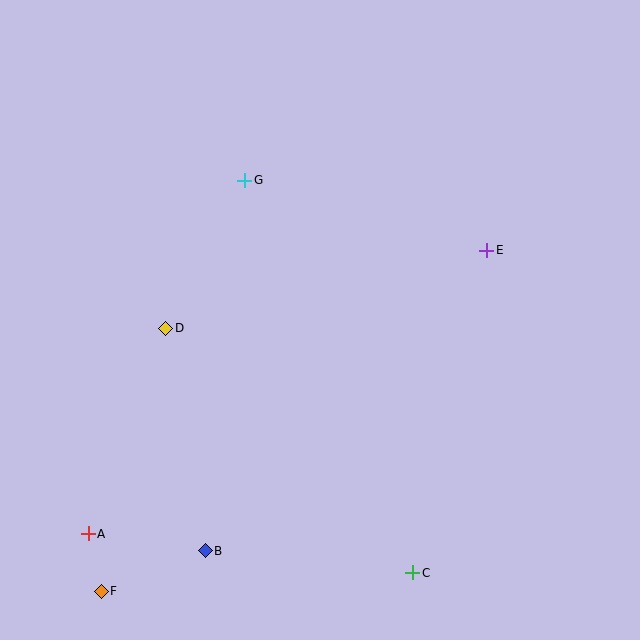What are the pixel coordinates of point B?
Point B is at (205, 551).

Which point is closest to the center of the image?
Point D at (166, 328) is closest to the center.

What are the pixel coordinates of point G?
Point G is at (245, 180).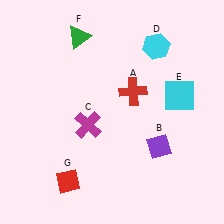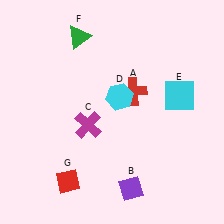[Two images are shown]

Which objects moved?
The objects that moved are: the purple diamond (B), the cyan hexagon (D).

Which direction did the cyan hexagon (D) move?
The cyan hexagon (D) moved down.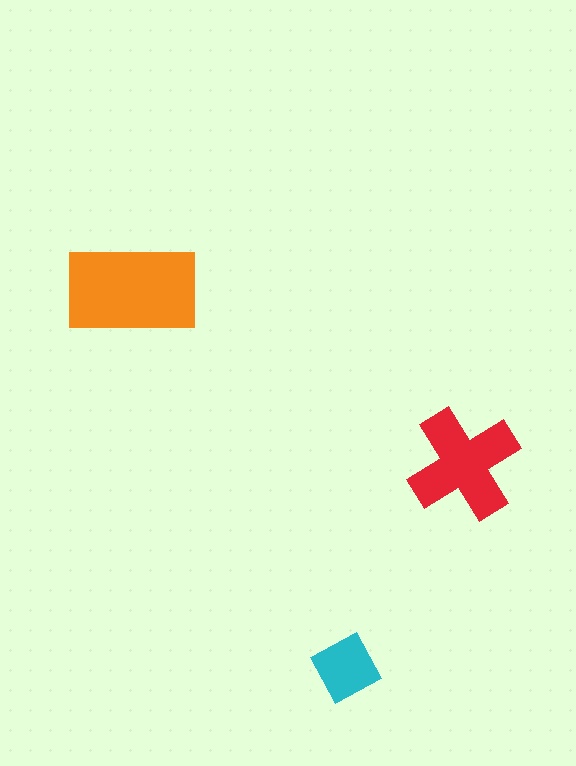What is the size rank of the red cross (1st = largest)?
2nd.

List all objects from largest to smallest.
The orange rectangle, the red cross, the cyan square.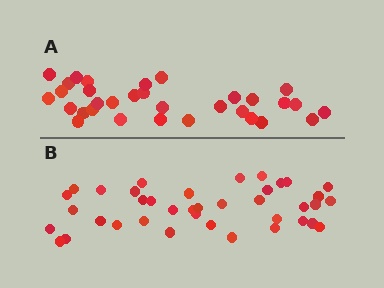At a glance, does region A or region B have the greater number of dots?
Region B (the bottom region) has more dots.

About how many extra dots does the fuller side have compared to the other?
Region B has roughly 8 or so more dots than region A.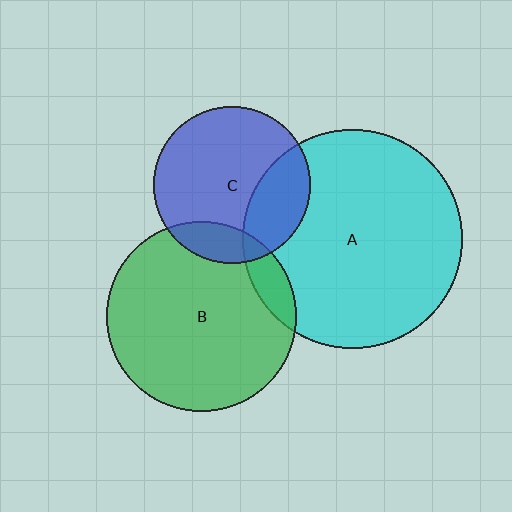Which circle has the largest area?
Circle A (cyan).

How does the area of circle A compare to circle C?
Approximately 1.9 times.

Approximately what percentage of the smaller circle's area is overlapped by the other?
Approximately 25%.